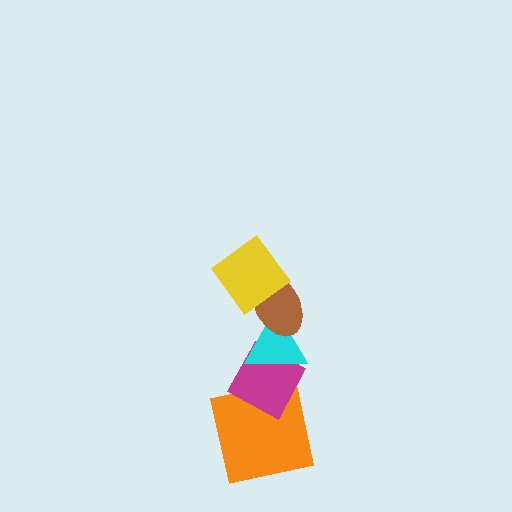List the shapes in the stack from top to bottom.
From top to bottom: the yellow diamond, the brown ellipse, the cyan triangle, the magenta diamond, the orange square.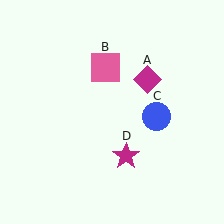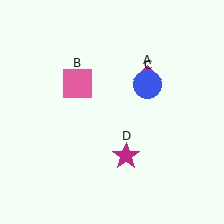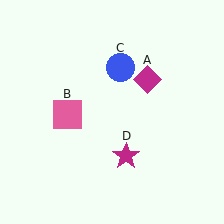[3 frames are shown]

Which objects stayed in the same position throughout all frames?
Magenta diamond (object A) and magenta star (object D) remained stationary.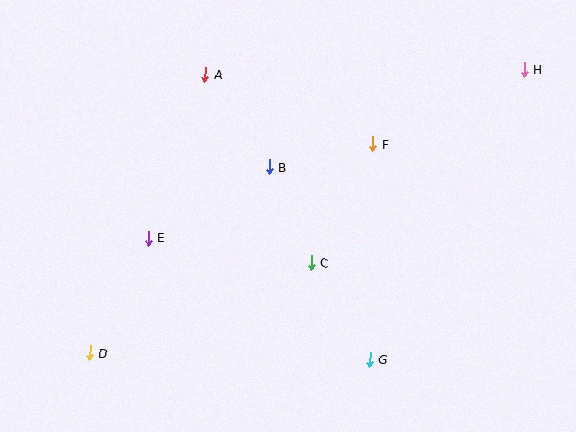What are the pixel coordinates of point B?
Point B is at (269, 167).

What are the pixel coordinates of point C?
Point C is at (311, 263).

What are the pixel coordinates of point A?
Point A is at (205, 74).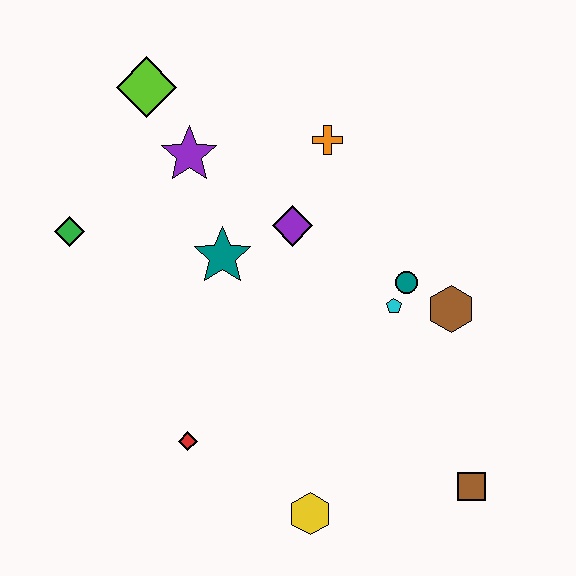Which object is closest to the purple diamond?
The teal star is closest to the purple diamond.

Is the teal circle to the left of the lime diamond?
No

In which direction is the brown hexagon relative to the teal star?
The brown hexagon is to the right of the teal star.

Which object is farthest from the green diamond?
The brown square is farthest from the green diamond.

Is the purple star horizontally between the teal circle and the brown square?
No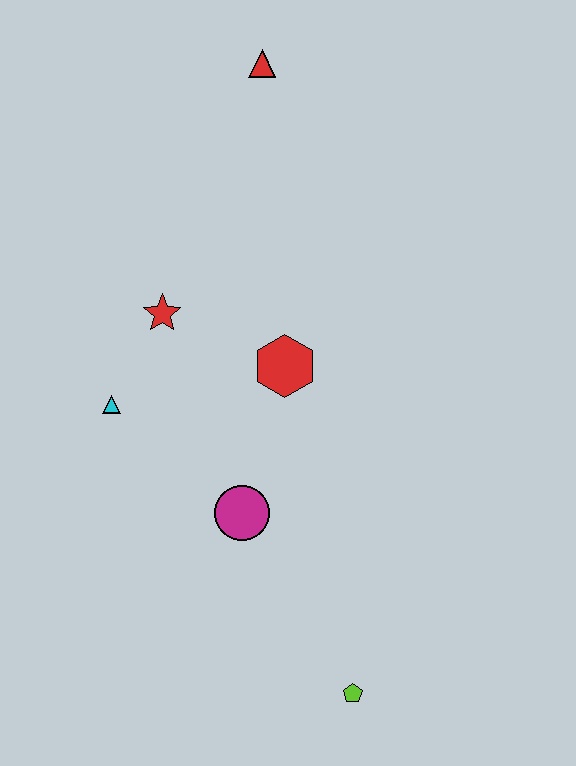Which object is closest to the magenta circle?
The red hexagon is closest to the magenta circle.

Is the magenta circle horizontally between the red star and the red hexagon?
Yes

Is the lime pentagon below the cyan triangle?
Yes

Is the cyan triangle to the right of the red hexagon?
No